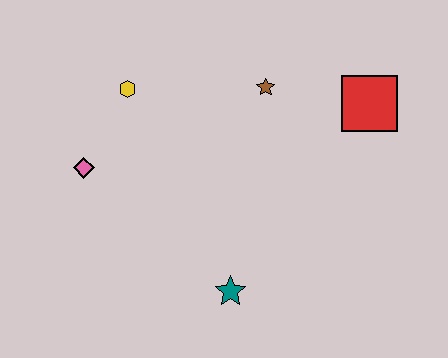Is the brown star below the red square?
No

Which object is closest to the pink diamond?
The yellow hexagon is closest to the pink diamond.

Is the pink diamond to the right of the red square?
No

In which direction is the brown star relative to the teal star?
The brown star is above the teal star.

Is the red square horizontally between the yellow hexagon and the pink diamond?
No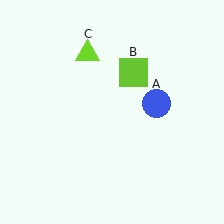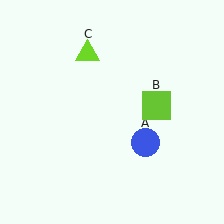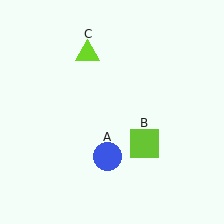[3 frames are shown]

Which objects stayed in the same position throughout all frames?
Lime triangle (object C) remained stationary.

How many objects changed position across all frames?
2 objects changed position: blue circle (object A), lime square (object B).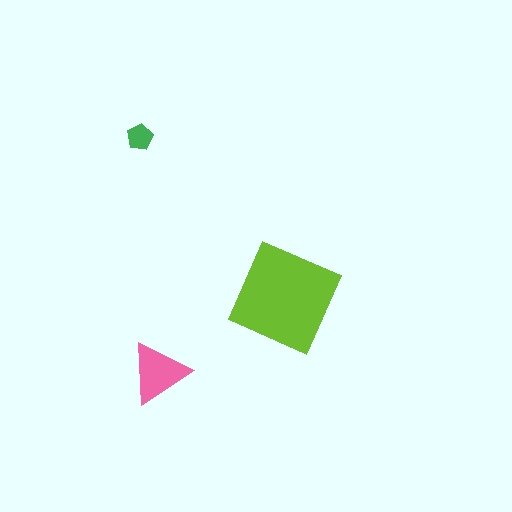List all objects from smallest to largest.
The green pentagon, the pink triangle, the lime diamond.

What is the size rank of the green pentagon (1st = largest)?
3rd.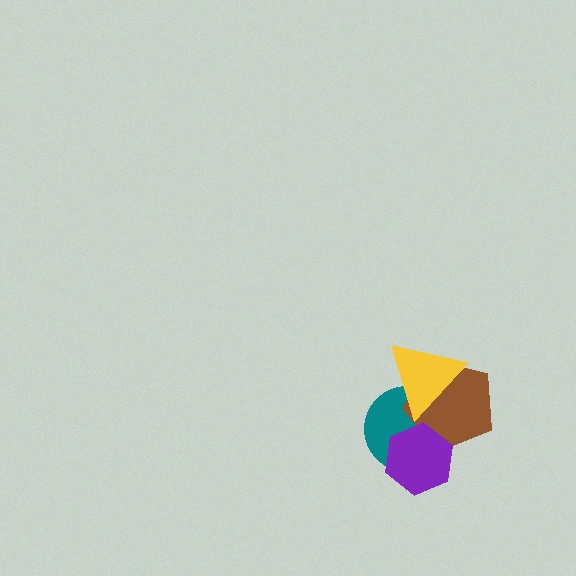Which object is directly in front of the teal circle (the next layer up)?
The brown pentagon is directly in front of the teal circle.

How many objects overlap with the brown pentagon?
3 objects overlap with the brown pentagon.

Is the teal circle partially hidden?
Yes, it is partially covered by another shape.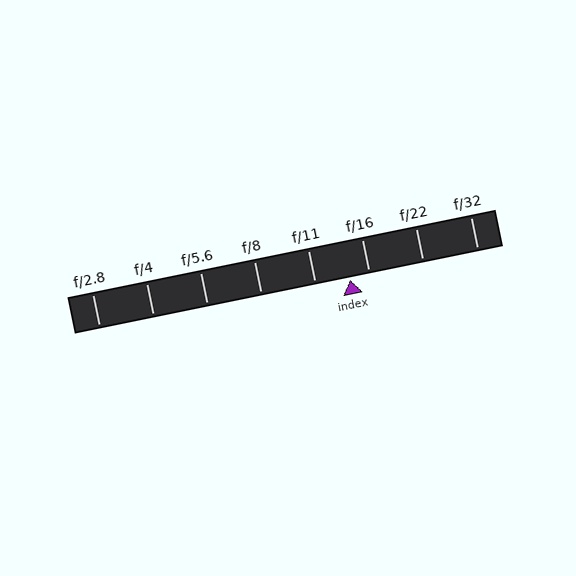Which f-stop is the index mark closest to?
The index mark is closest to f/16.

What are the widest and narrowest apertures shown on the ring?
The widest aperture shown is f/2.8 and the narrowest is f/32.